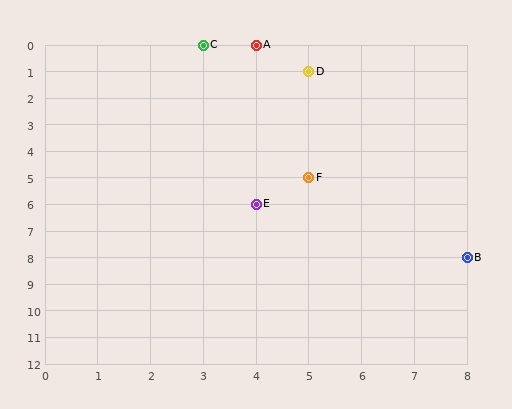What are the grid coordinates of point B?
Point B is at grid coordinates (8, 8).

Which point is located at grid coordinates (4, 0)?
Point A is at (4, 0).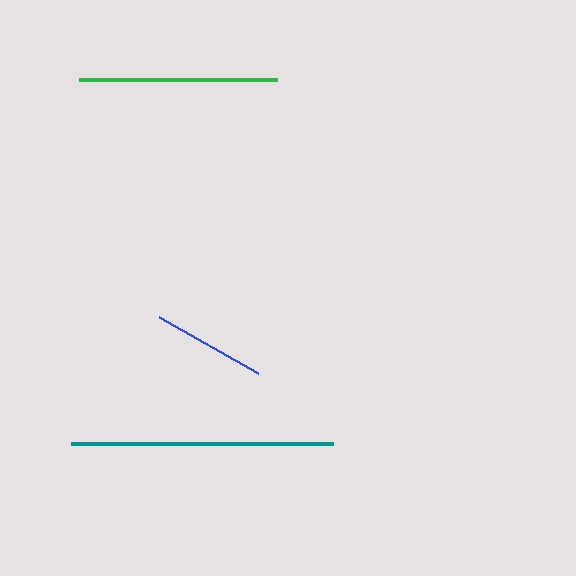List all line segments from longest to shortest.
From longest to shortest: teal, green, blue.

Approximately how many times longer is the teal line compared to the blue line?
The teal line is approximately 2.3 times the length of the blue line.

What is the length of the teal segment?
The teal segment is approximately 262 pixels long.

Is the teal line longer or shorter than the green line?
The teal line is longer than the green line.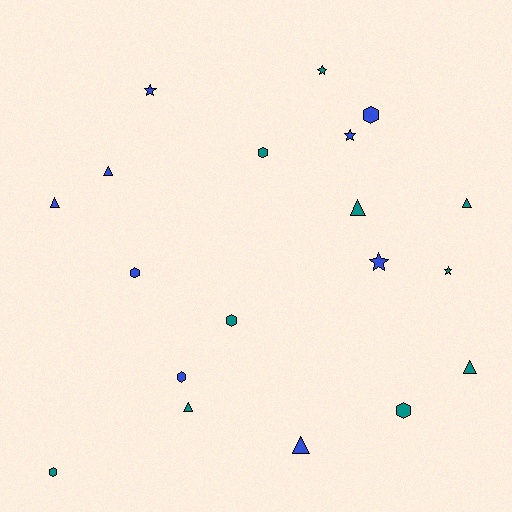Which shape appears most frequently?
Triangle, with 7 objects.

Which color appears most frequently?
Teal, with 10 objects.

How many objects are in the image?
There are 19 objects.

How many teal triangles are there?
There are 4 teal triangles.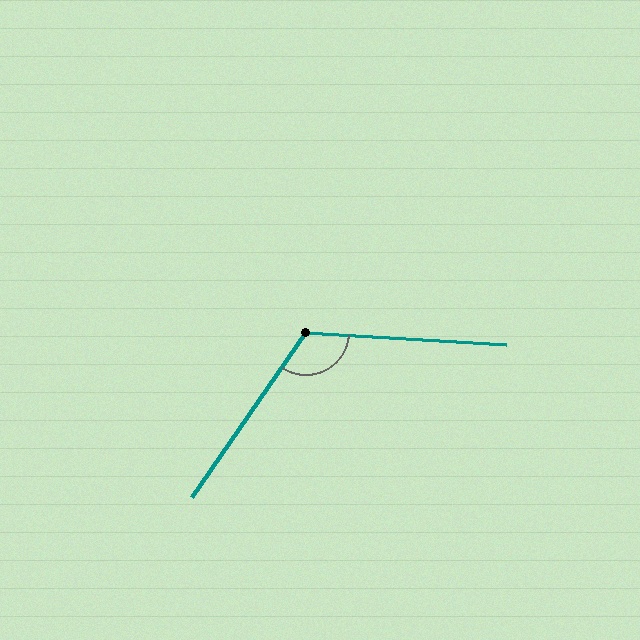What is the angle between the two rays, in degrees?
Approximately 121 degrees.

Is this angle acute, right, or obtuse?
It is obtuse.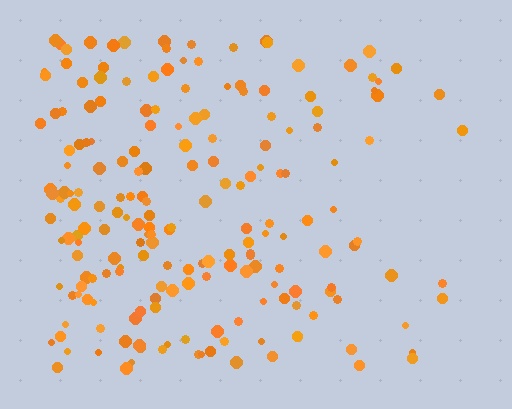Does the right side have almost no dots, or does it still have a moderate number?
Still a moderate number, just noticeably fewer than the left.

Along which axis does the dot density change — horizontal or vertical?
Horizontal.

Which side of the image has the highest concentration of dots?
The left.